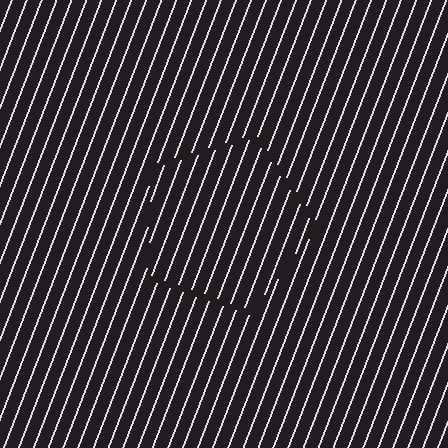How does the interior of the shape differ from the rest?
The interior of the shape contains the same grating, shifted by half a period — the contour is defined by the phase discontinuity where line-ends from the inner and outer gratings abut.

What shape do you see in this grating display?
An illusory pentagon. The interior of the shape contains the same grating, shifted by half a period — the contour is defined by the phase discontinuity where line-ends from the inner and outer gratings abut.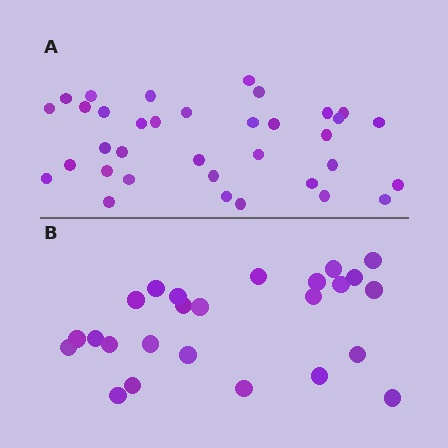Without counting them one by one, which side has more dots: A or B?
Region A (the top region) has more dots.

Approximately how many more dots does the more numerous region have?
Region A has roughly 10 or so more dots than region B.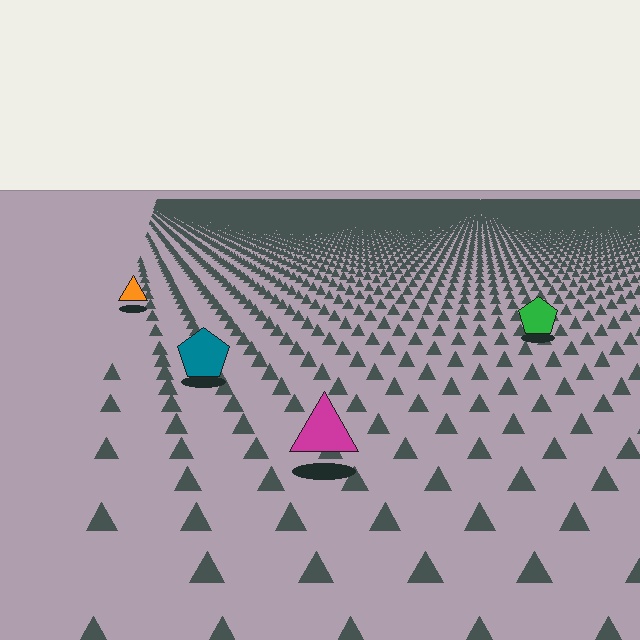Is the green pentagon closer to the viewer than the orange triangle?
Yes. The green pentagon is closer — you can tell from the texture gradient: the ground texture is coarser near it.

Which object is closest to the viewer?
The magenta triangle is closest. The texture marks near it are larger and more spread out.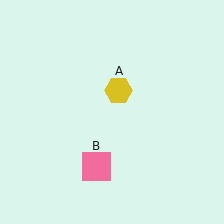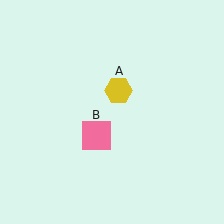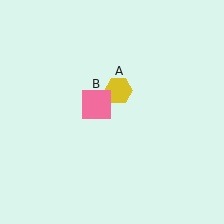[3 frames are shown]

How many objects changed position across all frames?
1 object changed position: pink square (object B).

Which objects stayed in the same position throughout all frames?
Yellow hexagon (object A) remained stationary.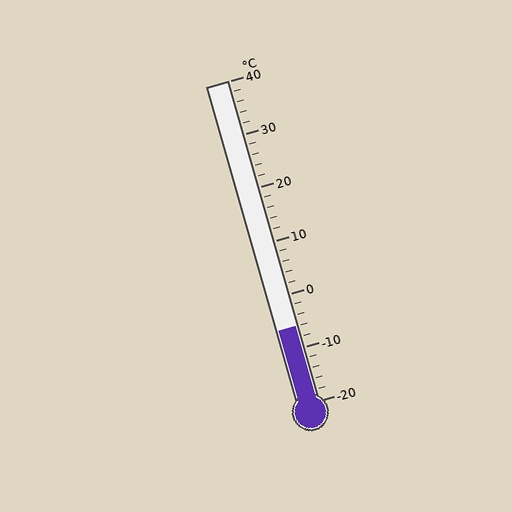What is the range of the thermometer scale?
The thermometer scale ranges from -20°C to 40°C.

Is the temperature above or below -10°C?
The temperature is above -10°C.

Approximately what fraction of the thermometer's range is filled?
The thermometer is filled to approximately 25% of its range.